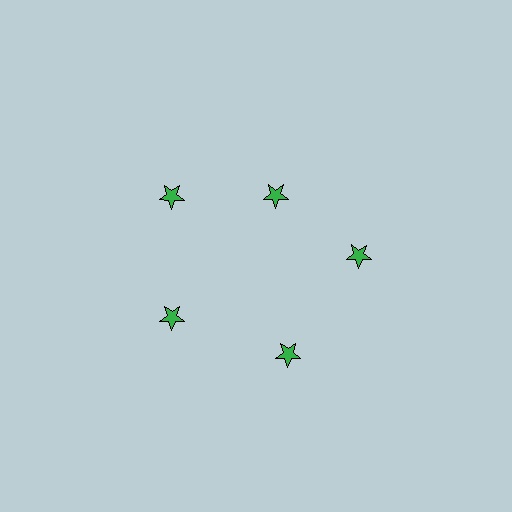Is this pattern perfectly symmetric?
No. The 5 green stars are arranged in a ring, but one element near the 1 o'clock position is pulled inward toward the center, breaking the 5-fold rotational symmetry.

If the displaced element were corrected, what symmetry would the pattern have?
It would have 5-fold rotational symmetry — the pattern would map onto itself every 72 degrees.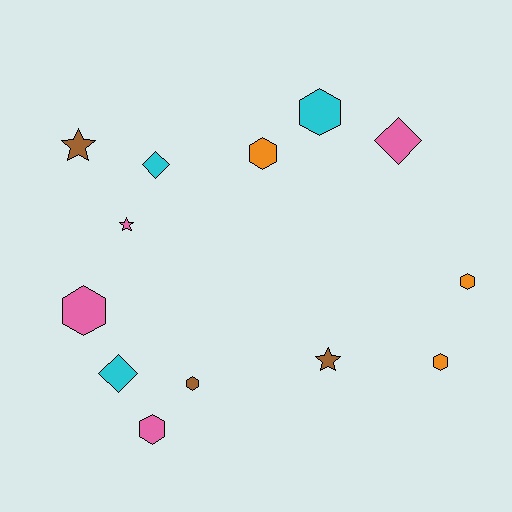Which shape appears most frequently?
Hexagon, with 7 objects.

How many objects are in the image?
There are 13 objects.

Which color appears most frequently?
Pink, with 4 objects.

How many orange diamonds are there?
There are no orange diamonds.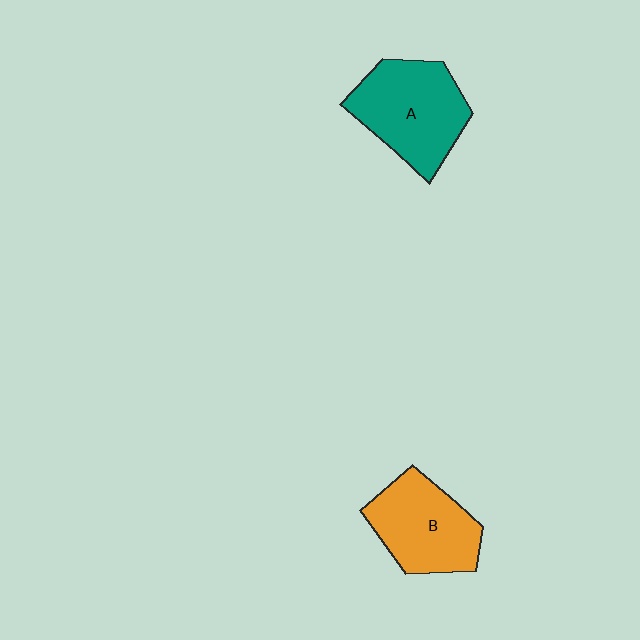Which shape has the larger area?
Shape A (teal).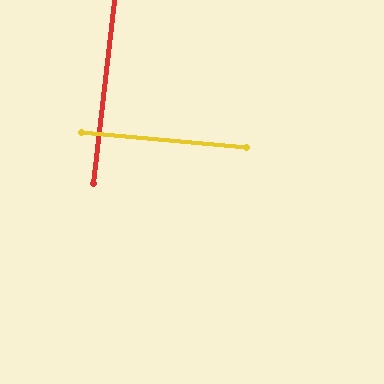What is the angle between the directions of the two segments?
Approximately 89 degrees.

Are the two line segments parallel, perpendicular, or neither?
Perpendicular — they meet at approximately 89°.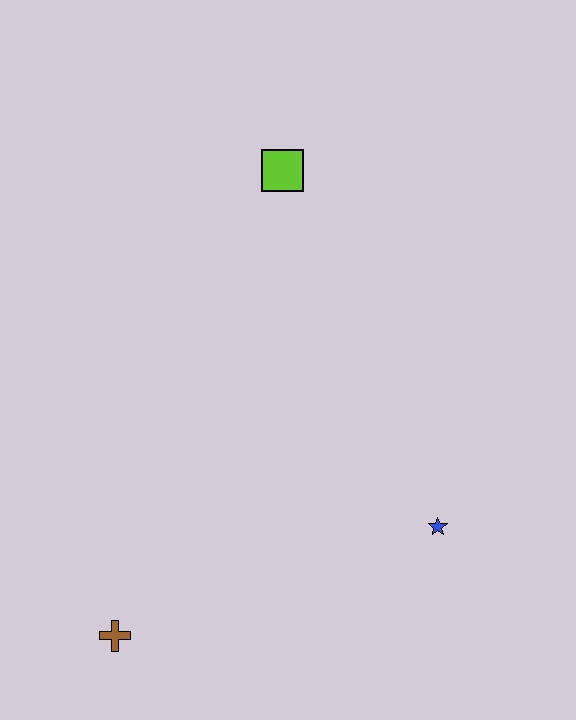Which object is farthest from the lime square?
The brown cross is farthest from the lime square.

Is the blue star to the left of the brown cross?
No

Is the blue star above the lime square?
No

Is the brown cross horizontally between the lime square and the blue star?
No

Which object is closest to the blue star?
The brown cross is closest to the blue star.